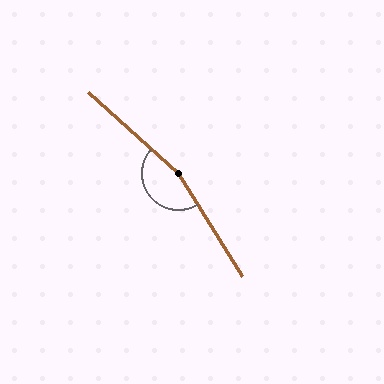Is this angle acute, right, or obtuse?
It is obtuse.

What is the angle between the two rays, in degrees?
Approximately 164 degrees.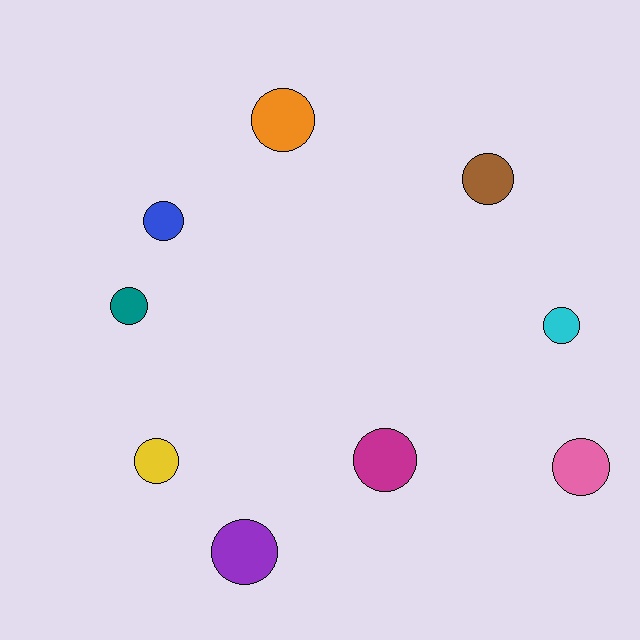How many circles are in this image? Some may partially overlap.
There are 9 circles.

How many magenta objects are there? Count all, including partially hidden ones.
There is 1 magenta object.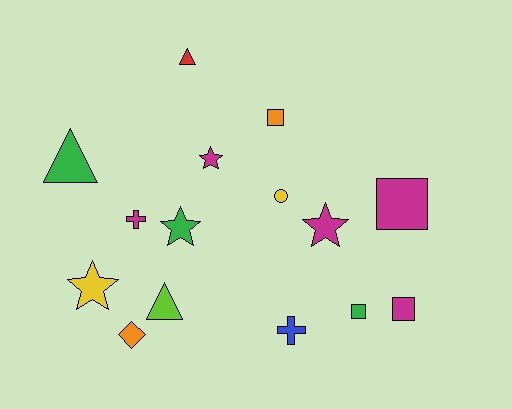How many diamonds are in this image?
There is 1 diamond.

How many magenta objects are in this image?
There are 5 magenta objects.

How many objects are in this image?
There are 15 objects.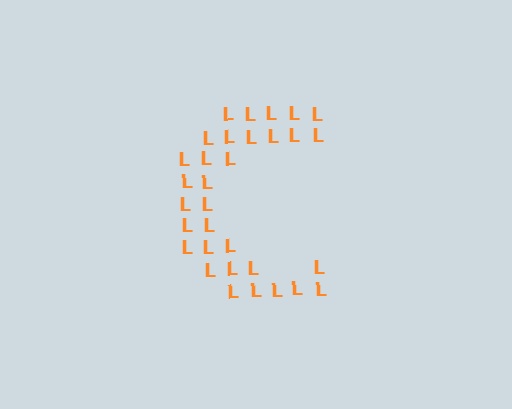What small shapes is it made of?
It is made of small letter L's.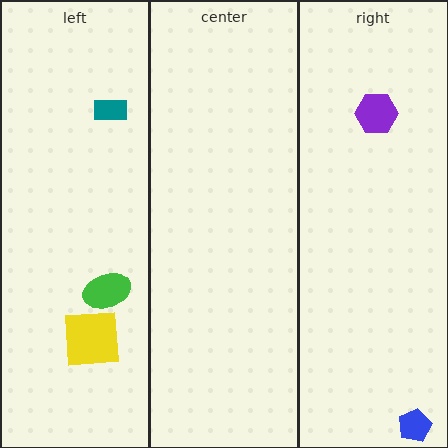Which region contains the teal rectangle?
The left region.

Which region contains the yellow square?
The left region.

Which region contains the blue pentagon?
The right region.